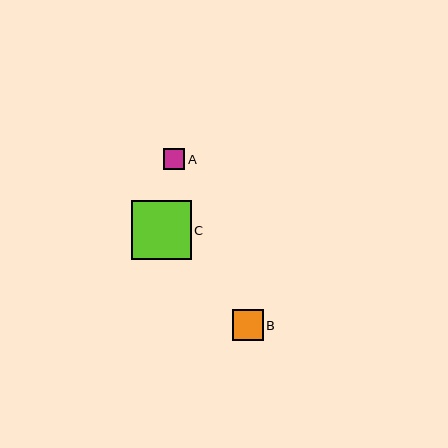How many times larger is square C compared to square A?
Square C is approximately 2.8 times the size of square A.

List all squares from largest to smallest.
From largest to smallest: C, B, A.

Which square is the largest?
Square C is the largest with a size of approximately 59 pixels.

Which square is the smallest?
Square A is the smallest with a size of approximately 21 pixels.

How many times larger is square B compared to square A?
Square B is approximately 1.5 times the size of square A.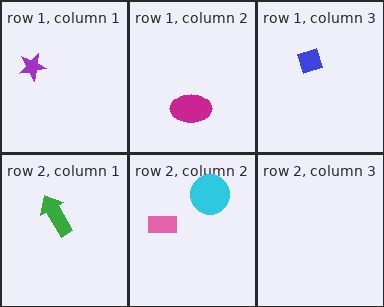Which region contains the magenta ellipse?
The row 1, column 2 region.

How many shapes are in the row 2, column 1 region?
1.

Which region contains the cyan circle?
The row 2, column 2 region.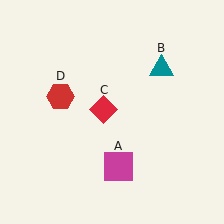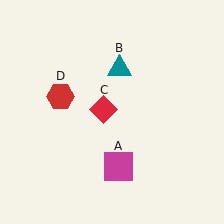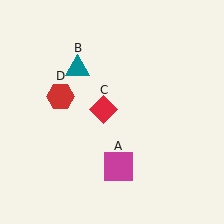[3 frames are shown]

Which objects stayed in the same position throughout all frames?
Magenta square (object A) and red diamond (object C) and red hexagon (object D) remained stationary.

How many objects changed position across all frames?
1 object changed position: teal triangle (object B).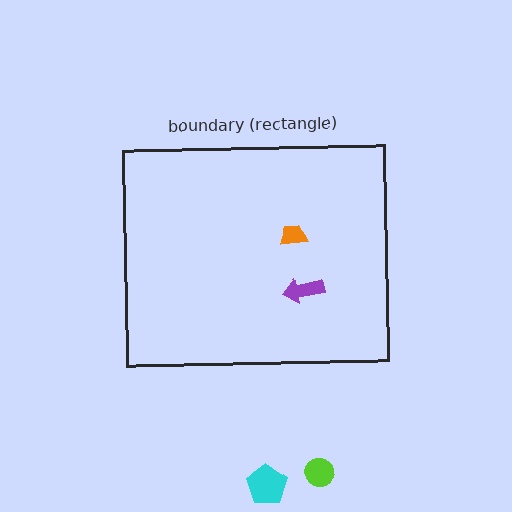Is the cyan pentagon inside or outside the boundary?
Outside.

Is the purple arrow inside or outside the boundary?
Inside.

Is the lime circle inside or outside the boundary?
Outside.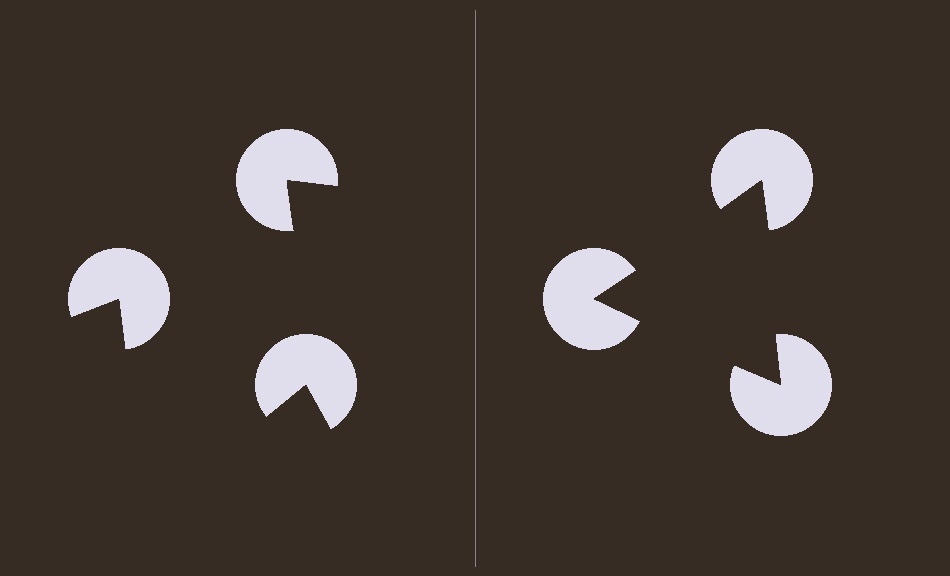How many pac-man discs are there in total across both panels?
6 — 3 on each side.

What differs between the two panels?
The pac-man discs are positioned identically on both sides; only the wedge orientations differ. On the right they align to a triangle; on the left they are misaligned.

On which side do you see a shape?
An illusory triangle appears on the right side. On the left side the wedge cuts are rotated, so no coherent shape forms.